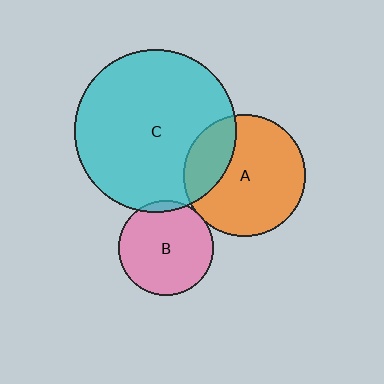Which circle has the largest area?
Circle C (cyan).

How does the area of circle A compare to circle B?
Approximately 1.7 times.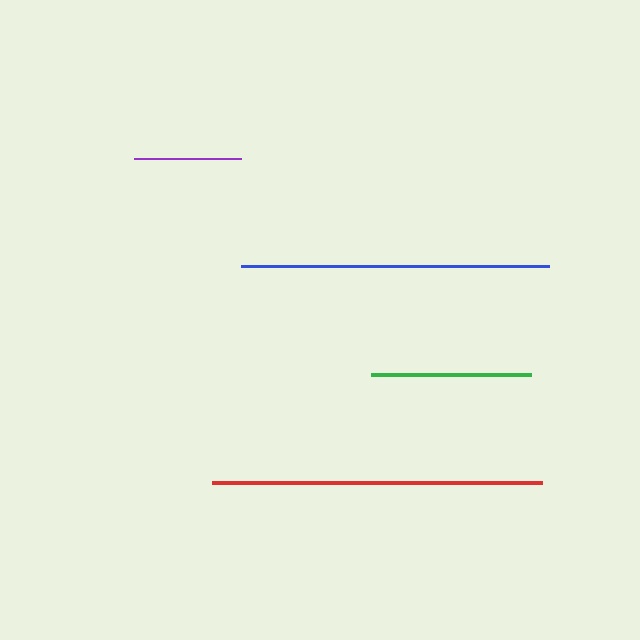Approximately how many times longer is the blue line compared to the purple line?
The blue line is approximately 2.9 times the length of the purple line.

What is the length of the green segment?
The green segment is approximately 160 pixels long.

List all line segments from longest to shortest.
From longest to shortest: red, blue, green, purple.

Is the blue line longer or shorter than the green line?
The blue line is longer than the green line.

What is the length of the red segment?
The red segment is approximately 330 pixels long.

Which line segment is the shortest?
The purple line is the shortest at approximately 107 pixels.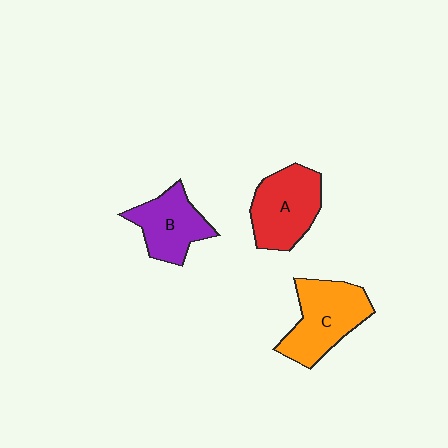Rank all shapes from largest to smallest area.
From largest to smallest: C (orange), A (red), B (purple).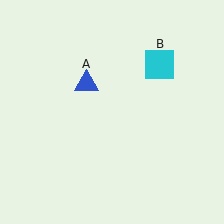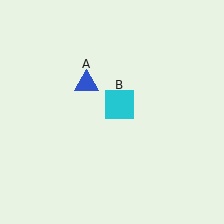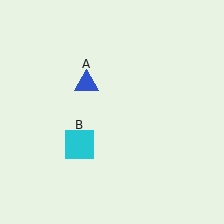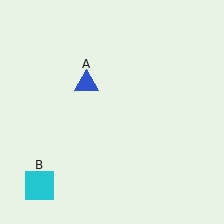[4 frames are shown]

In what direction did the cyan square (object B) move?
The cyan square (object B) moved down and to the left.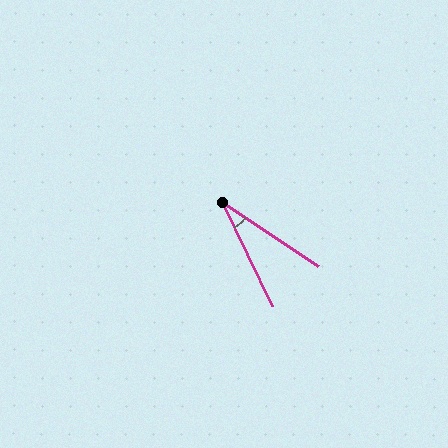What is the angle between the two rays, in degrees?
Approximately 31 degrees.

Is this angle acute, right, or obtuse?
It is acute.